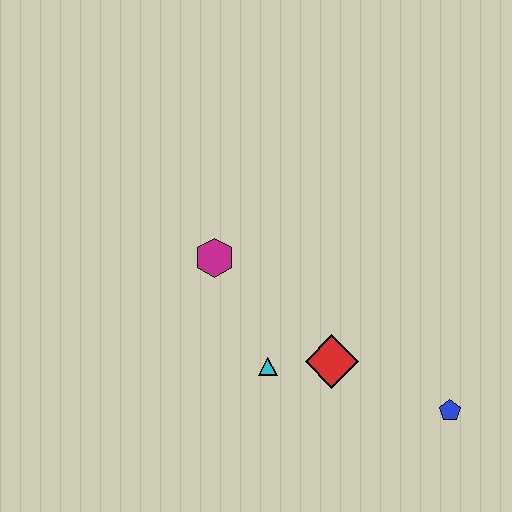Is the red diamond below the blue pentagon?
No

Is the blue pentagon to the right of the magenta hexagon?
Yes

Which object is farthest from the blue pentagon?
The magenta hexagon is farthest from the blue pentagon.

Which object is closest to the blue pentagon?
The red diamond is closest to the blue pentagon.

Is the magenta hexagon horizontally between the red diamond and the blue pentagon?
No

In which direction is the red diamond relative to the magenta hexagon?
The red diamond is to the right of the magenta hexagon.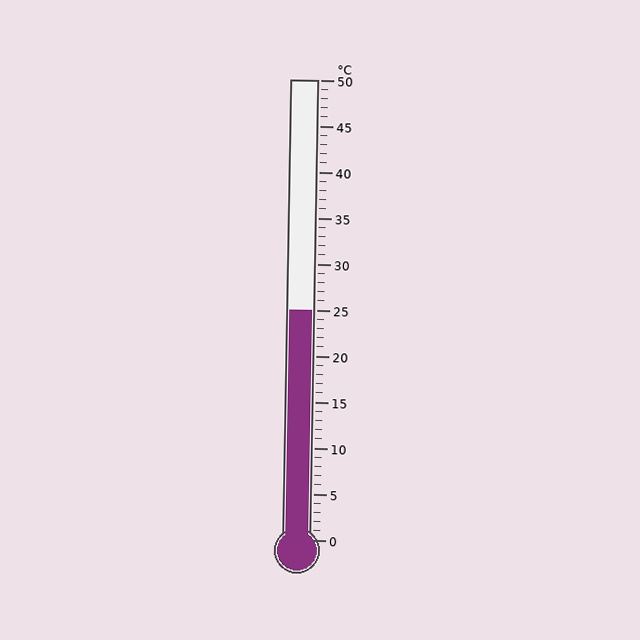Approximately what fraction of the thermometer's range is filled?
The thermometer is filled to approximately 50% of its range.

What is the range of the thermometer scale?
The thermometer scale ranges from 0°C to 50°C.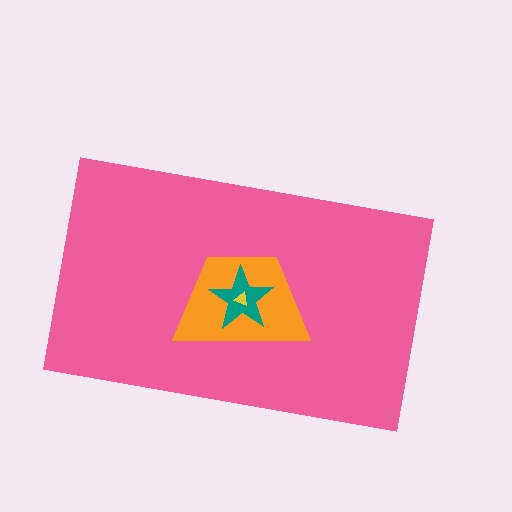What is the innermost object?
The yellow triangle.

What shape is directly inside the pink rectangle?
The orange trapezoid.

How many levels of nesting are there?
4.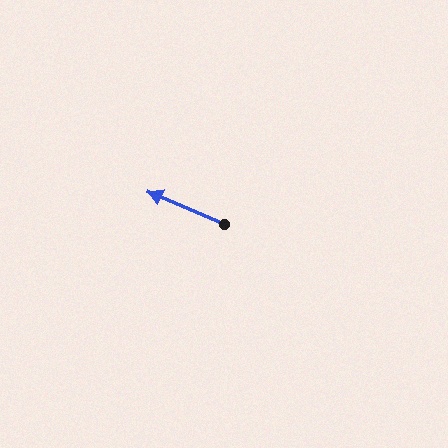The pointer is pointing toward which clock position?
Roughly 10 o'clock.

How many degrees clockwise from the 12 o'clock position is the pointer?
Approximately 293 degrees.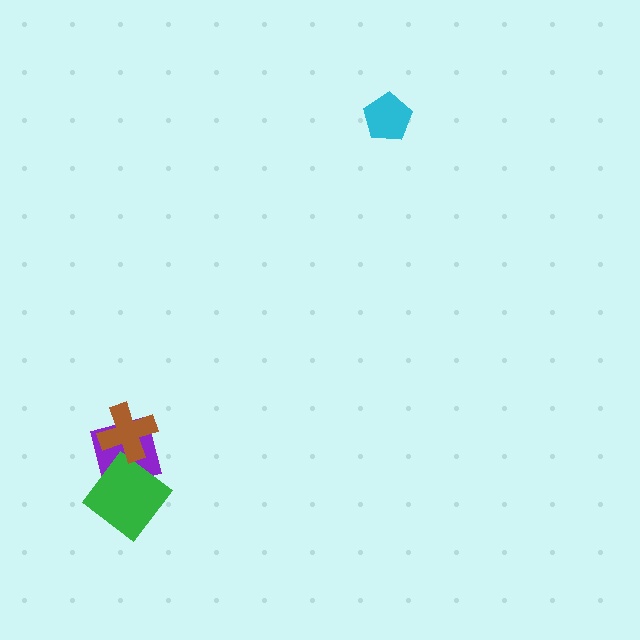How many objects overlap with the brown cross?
2 objects overlap with the brown cross.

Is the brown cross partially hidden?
No, no other shape covers it.